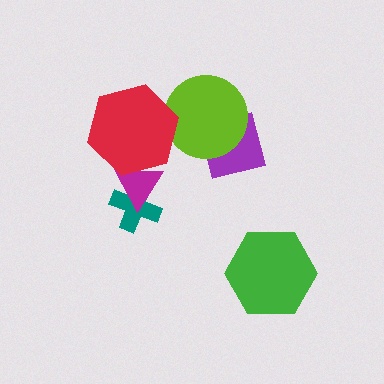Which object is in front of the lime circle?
The red hexagon is in front of the lime circle.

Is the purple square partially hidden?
Yes, it is partially covered by another shape.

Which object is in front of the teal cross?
The magenta triangle is in front of the teal cross.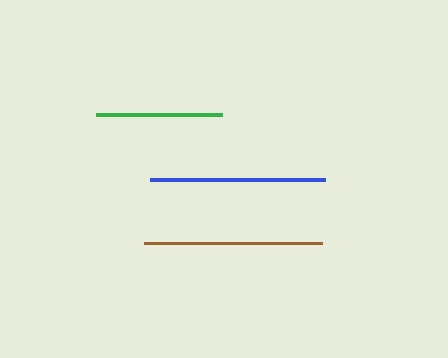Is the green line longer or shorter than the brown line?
The brown line is longer than the green line.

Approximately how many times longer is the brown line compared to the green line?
The brown line is approximately 1.4 times the length of the green line.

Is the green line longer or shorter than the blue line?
The blue line is longer than the green line.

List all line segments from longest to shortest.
From longest to shortest: brown, blue, green.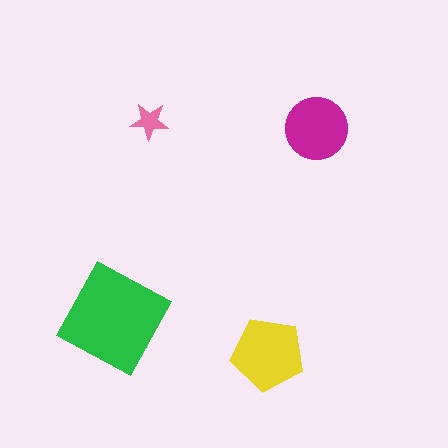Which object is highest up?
The pink star is topmost.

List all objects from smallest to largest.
The pink star, the magenta circle, the yellow pentagon, the green diamond.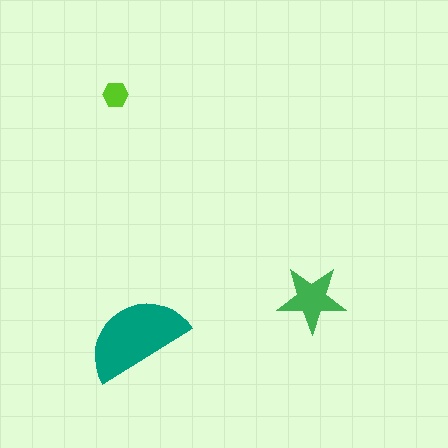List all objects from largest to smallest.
The teal semicircle, the green star, the lime hexagon.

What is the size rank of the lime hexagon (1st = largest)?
3rd.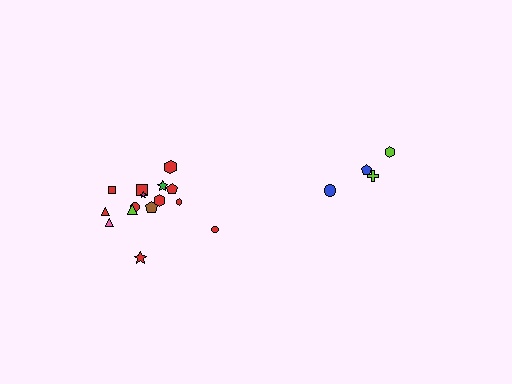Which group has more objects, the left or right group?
The left group.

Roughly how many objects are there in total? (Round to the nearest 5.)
Roughly 20 objects in total.